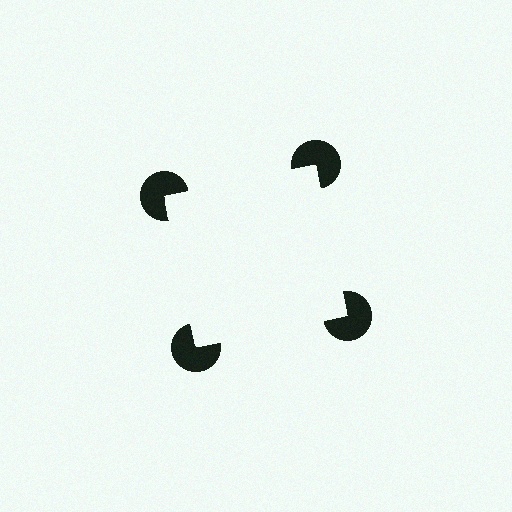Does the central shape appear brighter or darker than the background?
It typically appears slightly brighter than the background, even though no actual brightness change is drawn.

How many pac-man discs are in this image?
There are 4 — one at each vertex of the illusory square.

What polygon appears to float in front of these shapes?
An illusory square — its edges are inferred from the aligned wedge cuts in the pac-man discs, not physically drawn.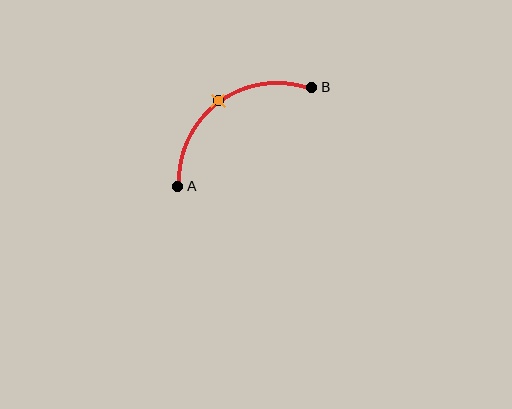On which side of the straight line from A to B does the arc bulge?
The arc bulges above and to the left of the straight line connecting A and B.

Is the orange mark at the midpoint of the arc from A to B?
Yes. The orange mark lies on the arc at equal arc-length from both A and B — it is the arc midpoint.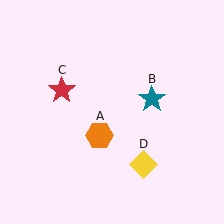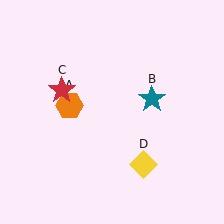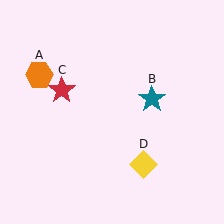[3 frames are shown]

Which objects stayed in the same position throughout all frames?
Teal star (object B) and red star (object C) and yellow diamond (object D) remained stationary.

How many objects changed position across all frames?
1 object changed position: orange hexagon (object A).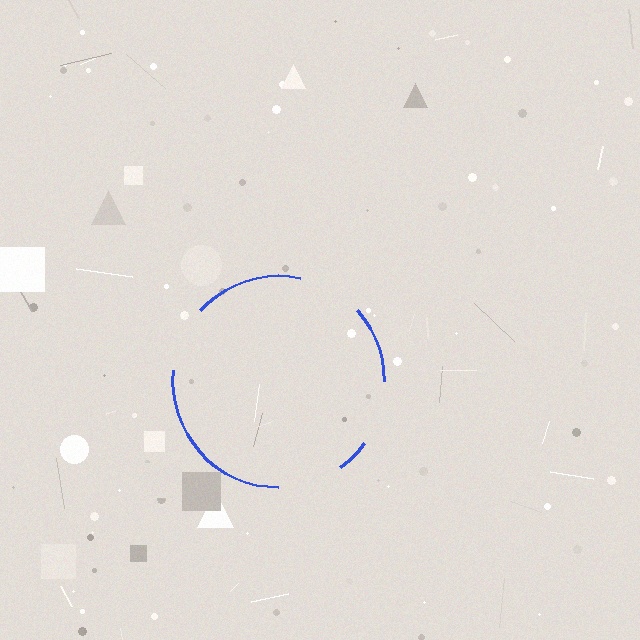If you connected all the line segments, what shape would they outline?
They would outline a circle.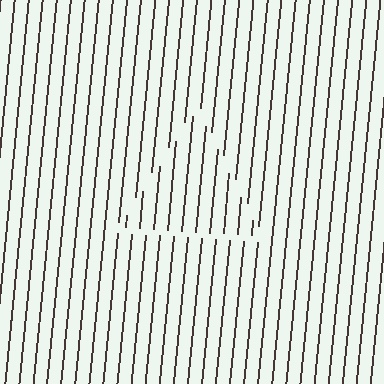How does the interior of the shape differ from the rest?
The interior of the shape contains the same grating, shifted by half a period — the contour is defined by the phase discontinuity where line-ends from the inner and outer gratings abut.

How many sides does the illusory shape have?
3 sides — the line-ends trace a triangle.